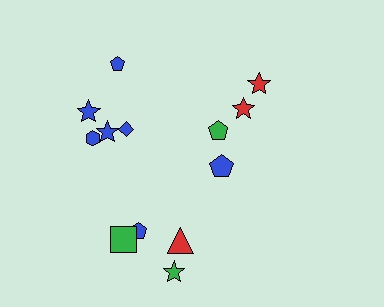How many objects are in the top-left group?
There are 5 objects.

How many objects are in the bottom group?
There are 5 objects.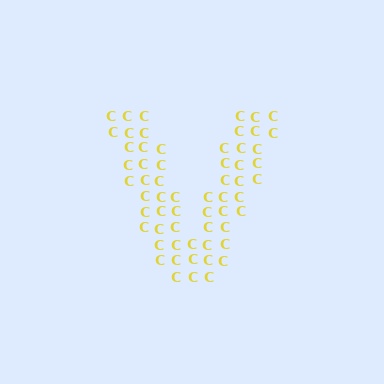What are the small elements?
The small elements are letter C's.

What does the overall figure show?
The overall figure shows the letter V.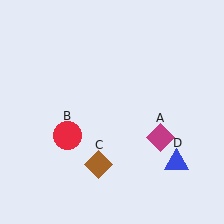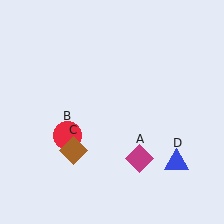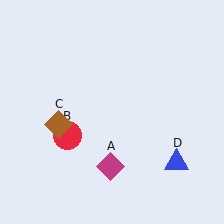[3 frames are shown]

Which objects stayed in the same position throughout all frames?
Red circle (object B) and blue triangle (object D) remained stationary.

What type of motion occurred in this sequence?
The magenta diamond (object A), brown diamond (object C) rotated clockwise around the center of the scene.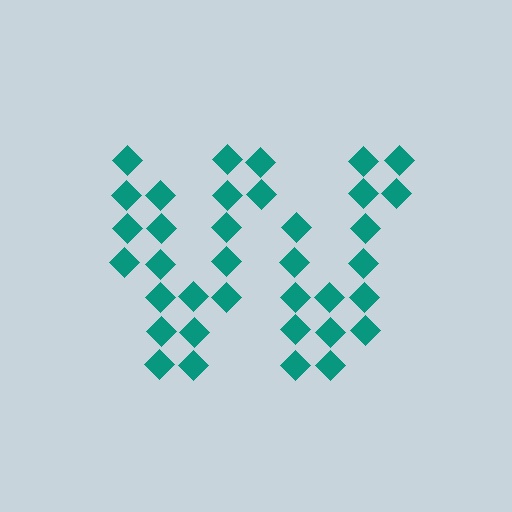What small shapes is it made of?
It is made of small diamonds.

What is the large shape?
The large shape is the letter W.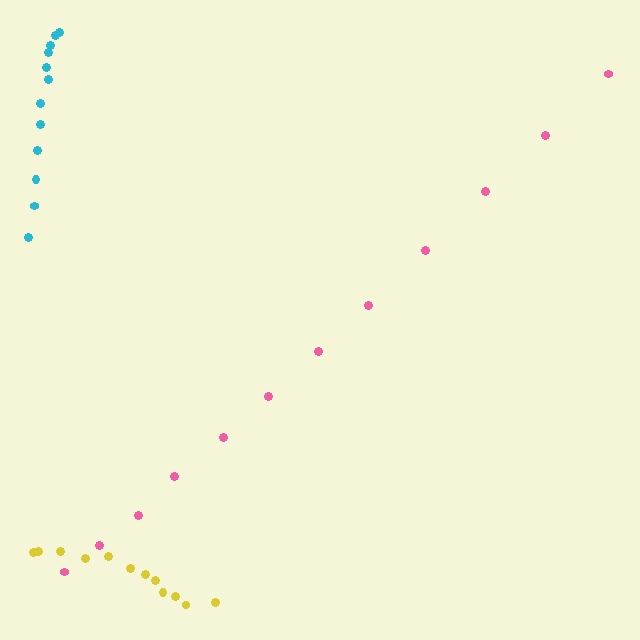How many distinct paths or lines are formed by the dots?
There are 3 distinct paths.